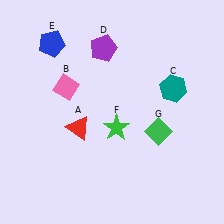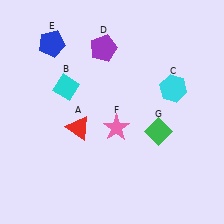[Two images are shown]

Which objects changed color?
B changed from pink to cyan. C changed from teal to cyan. F changed from green to pink.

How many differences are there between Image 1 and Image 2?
There are 3 differences between the two images.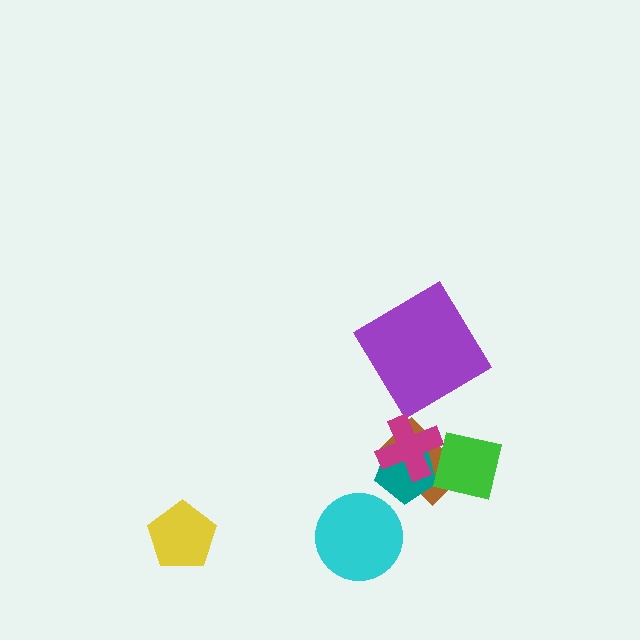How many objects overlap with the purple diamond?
0 objects overlap with the purple diamond.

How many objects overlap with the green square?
3 objects overlap with the green square.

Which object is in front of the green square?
The magenta cross is in front of the green square.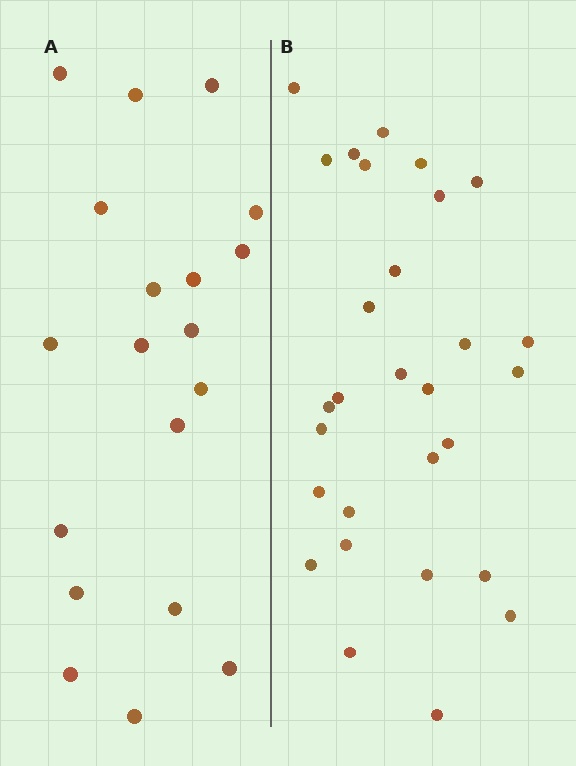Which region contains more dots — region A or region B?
Region B (the right region) has more dots.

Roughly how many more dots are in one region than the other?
Region B has roughly 10 or so more dots than region A.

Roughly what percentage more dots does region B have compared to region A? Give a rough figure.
About 55% more.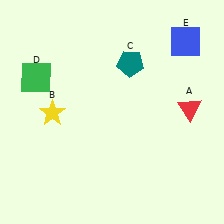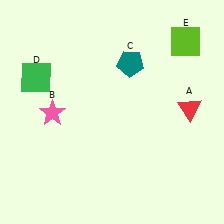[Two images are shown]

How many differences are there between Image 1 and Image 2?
There are 2 differences between the two images.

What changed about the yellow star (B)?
In Image 1, B is yellow. In Image 2, it changed to pink.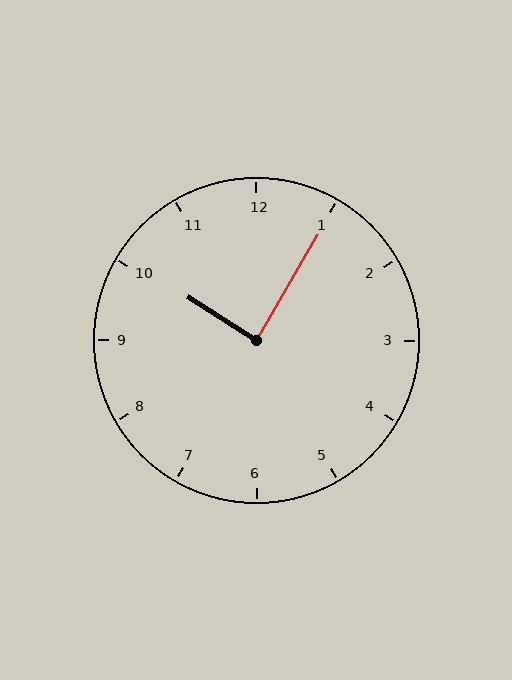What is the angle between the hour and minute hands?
Approximately 88 degrees.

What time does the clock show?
10:05.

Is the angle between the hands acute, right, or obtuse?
It is right.